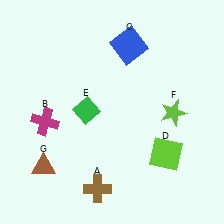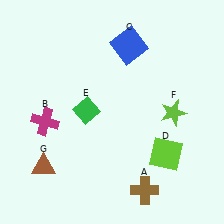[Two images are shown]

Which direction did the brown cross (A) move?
The brown cross (A) moved right.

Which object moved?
The brown cross (A) moved right.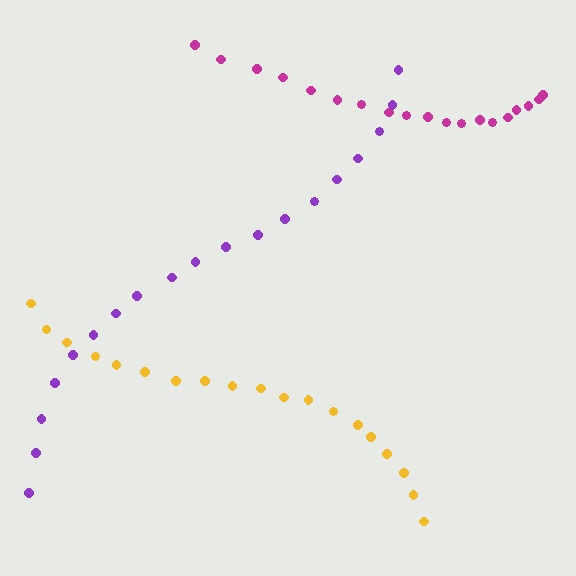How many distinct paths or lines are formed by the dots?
There are 3 distinct paths.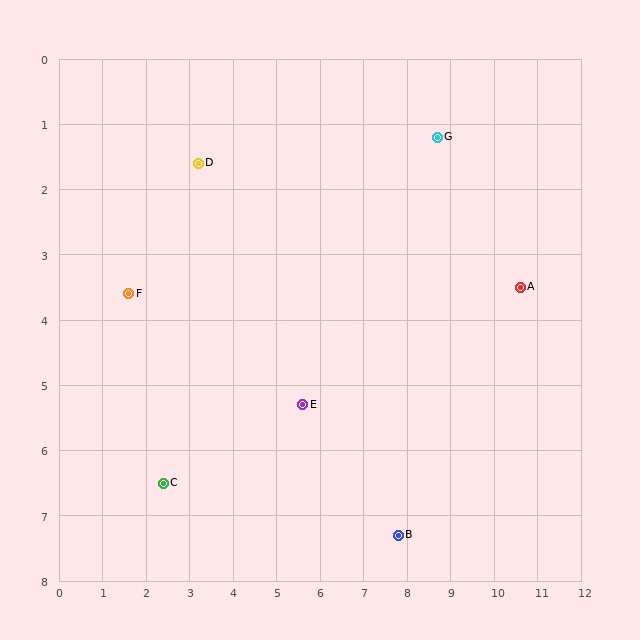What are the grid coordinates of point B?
Point B is at approximately (7.8, 7.3).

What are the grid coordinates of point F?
Point F is at approximately (1.6, 3.6).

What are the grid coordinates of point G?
Point G is at approximately (8.7, 1.2).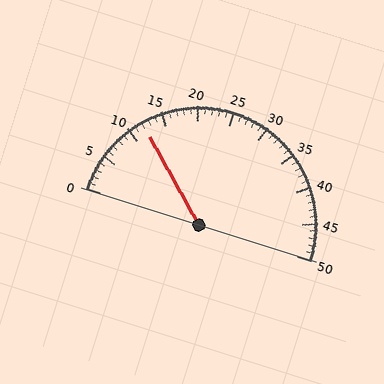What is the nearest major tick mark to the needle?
The nearest major tick mark is 10.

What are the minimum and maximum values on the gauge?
The gauge ranges from 0 to 50.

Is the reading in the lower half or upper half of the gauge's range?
The reading is in the lower half of the range (0 to 50).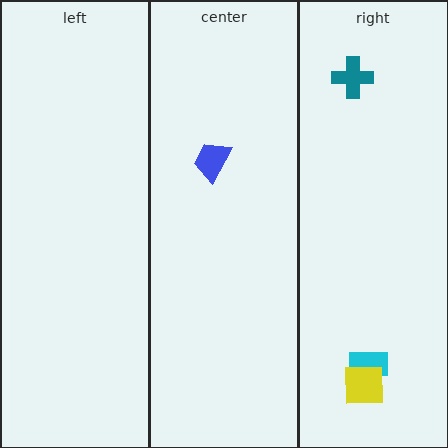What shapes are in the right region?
The cyan rectangle, the teal cross, the yellow square.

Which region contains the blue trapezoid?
The center region.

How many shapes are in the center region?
1.